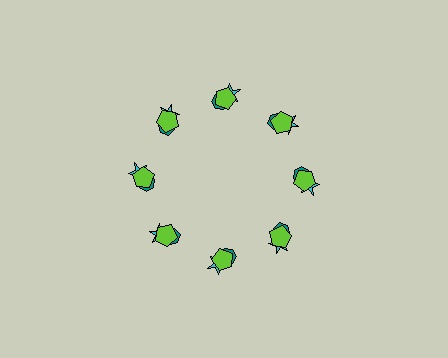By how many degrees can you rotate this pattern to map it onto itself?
The pattern maps onto itself every 45 degrees of rotation.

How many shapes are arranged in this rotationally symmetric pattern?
There are 24 shapes, arranged in 8 groups of 3.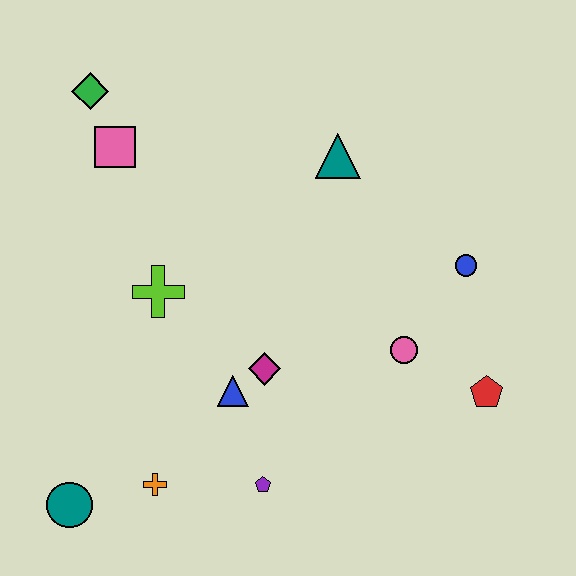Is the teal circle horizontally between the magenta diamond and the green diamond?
No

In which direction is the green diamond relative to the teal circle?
The green diamond is above the teal circle.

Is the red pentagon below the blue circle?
Yes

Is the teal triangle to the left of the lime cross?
No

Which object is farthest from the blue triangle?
The green diamond is farthest from the blue triangle.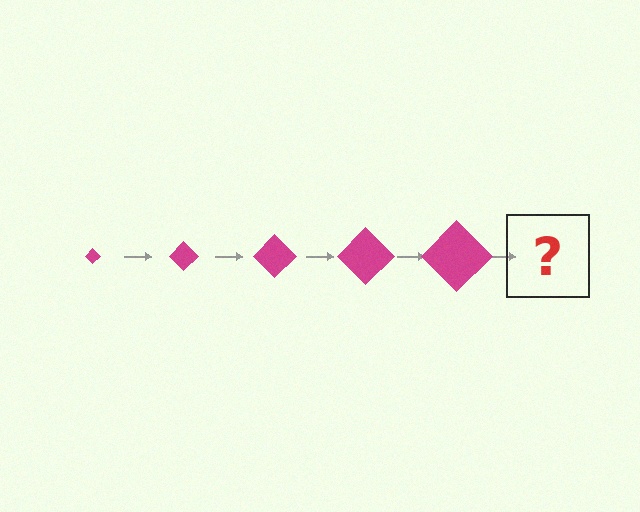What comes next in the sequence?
The next element should be a magenta diamond, larger than the previous one.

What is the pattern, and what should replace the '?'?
The pattern is that the diamond gets progressively larger each step. The '?' should be a magenta diamond, larger than the previous one.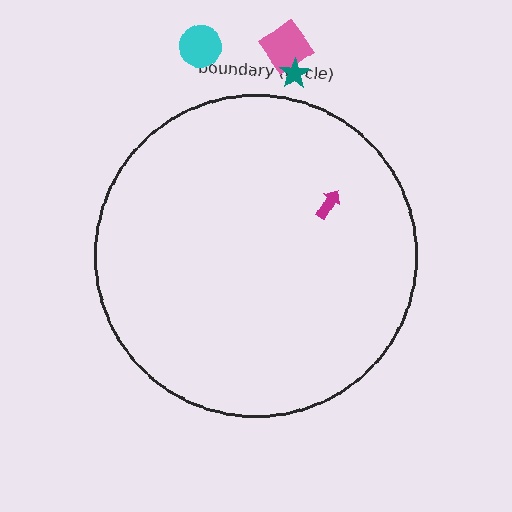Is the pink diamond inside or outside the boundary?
Outside.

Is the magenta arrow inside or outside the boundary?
Inside.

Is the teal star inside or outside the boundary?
Outside.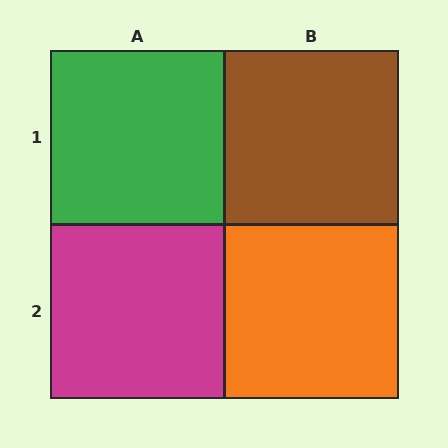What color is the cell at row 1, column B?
Brown.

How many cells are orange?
1 cell is orange.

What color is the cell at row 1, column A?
Green.